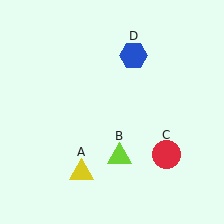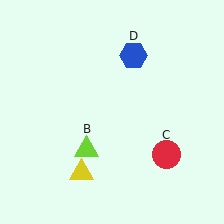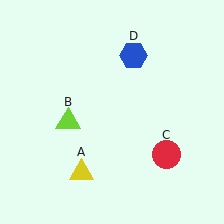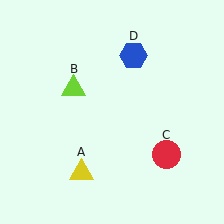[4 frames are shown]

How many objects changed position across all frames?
1 object changed position: lime triangle (object B).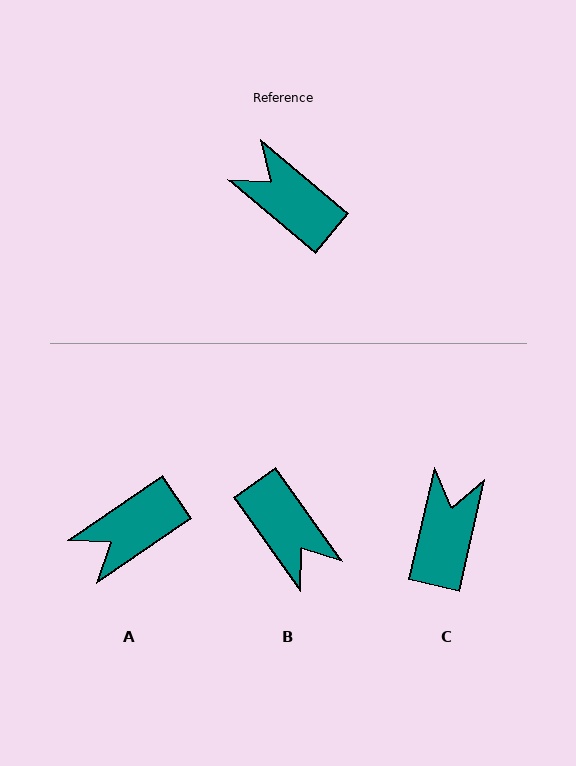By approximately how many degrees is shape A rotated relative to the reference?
Approximately 75 degrees counter-clockwise.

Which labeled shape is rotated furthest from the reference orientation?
B, about 166 degrees away.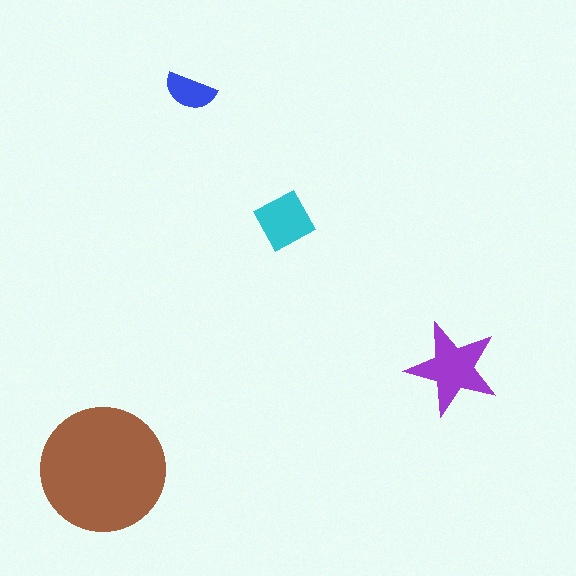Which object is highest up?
The blue semicircle is topmost.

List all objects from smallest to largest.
The blue semicircle, the cyan diamond, the purple star, the brown circle.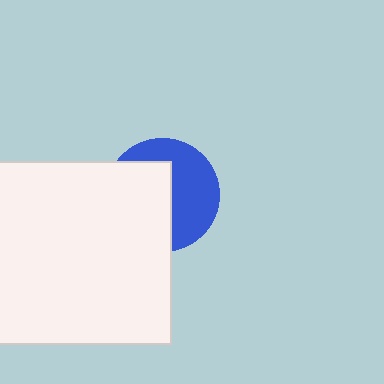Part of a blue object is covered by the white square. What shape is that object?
It is a circle.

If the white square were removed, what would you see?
You would see the complete blue circle.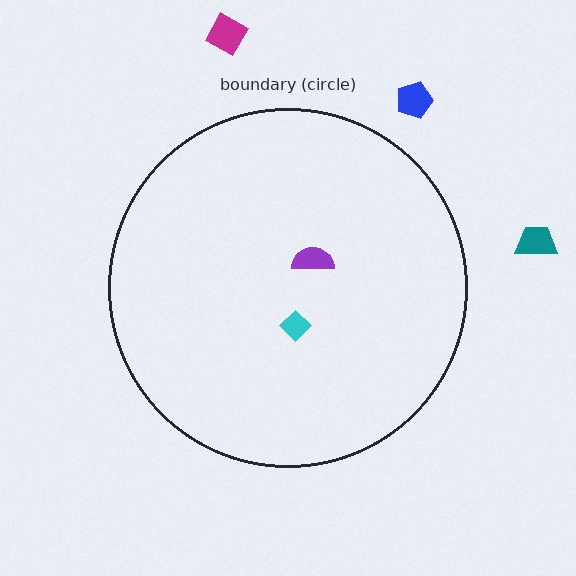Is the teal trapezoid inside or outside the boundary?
Outside.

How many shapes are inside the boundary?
2 inside, 3 outside.